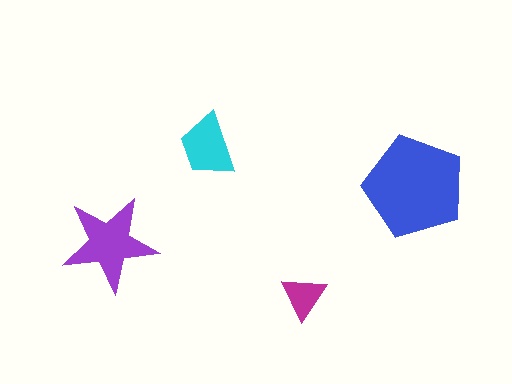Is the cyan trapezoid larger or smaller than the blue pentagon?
Smaller.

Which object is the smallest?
The magenta triangle.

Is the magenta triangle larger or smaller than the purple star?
Smaller.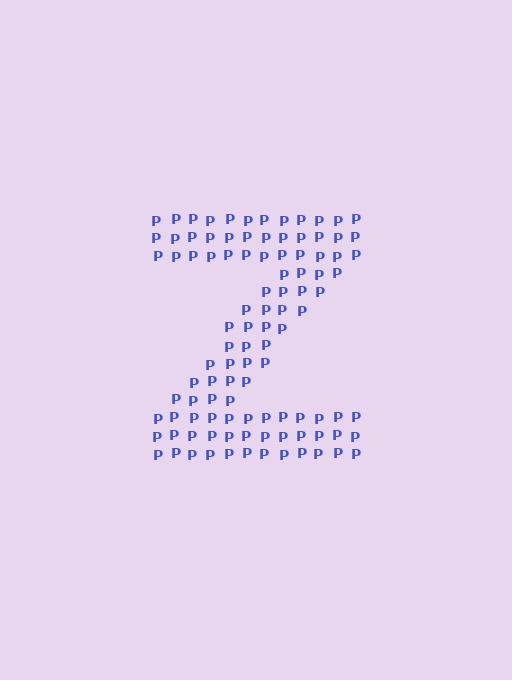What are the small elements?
The small elements are letter P's.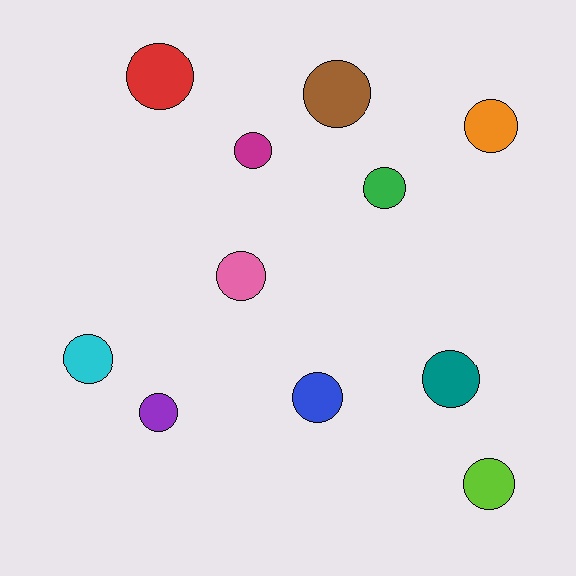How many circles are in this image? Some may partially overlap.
There are 11 circles.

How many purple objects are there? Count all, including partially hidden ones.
There is 1 purple object.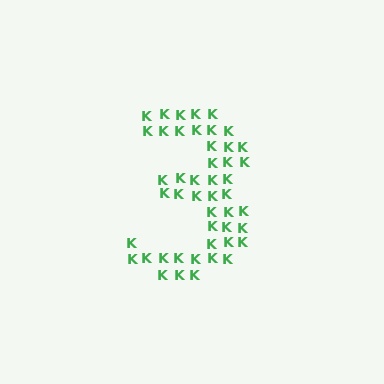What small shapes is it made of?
It is made of small letter K's.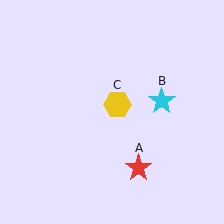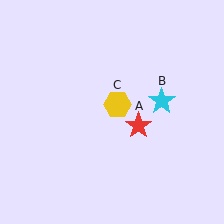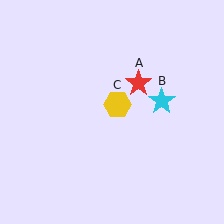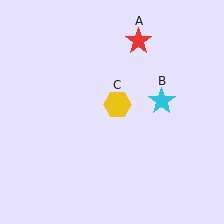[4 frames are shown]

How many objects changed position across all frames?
1 object changed position: red star (object A).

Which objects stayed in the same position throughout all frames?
Cyan star (object B) and yellow hexagon (object C) remained stationary.